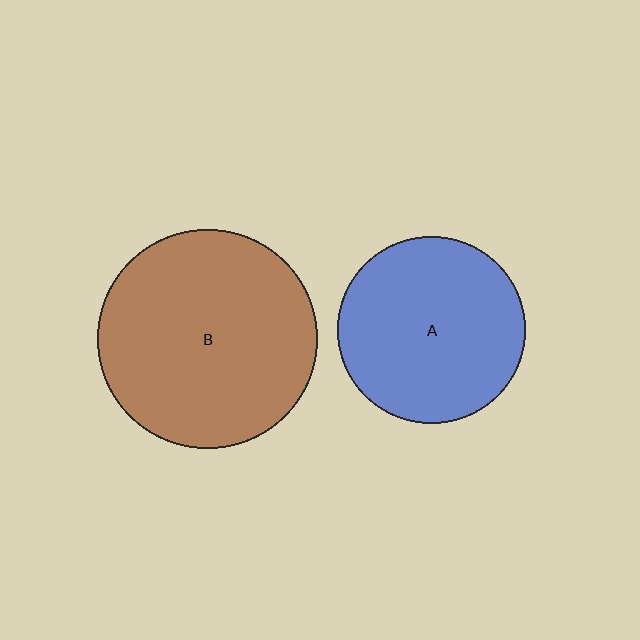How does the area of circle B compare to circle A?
Approximately 1.4 times.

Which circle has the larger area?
Circle B (brown).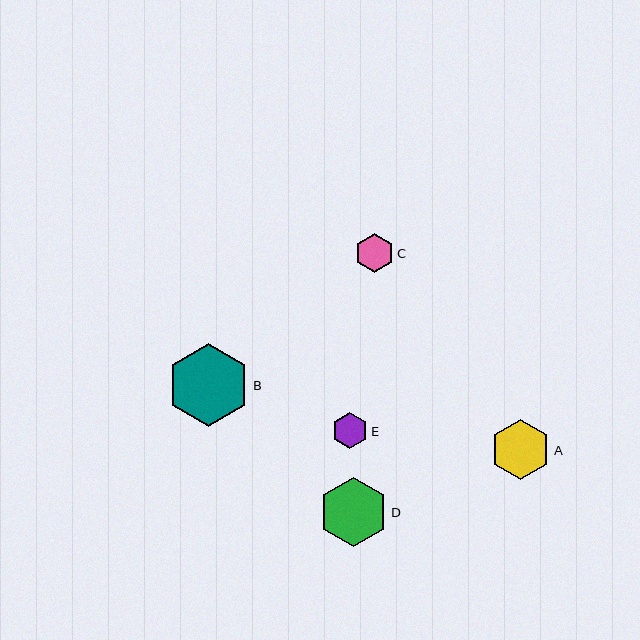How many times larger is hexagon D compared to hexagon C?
Hexagon D is approximately 1.8 times the size of hexagon C.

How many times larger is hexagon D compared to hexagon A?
Hexagon D is approximately 1.1 times the size of hexagon A.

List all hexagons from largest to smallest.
From largest to smallest: B, D, A, C, E.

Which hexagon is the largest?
Hexagon B is the largest with a size of approximately 83 pixels.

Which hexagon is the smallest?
Hexagon E is the smallest with a size of approximately 36 pixels.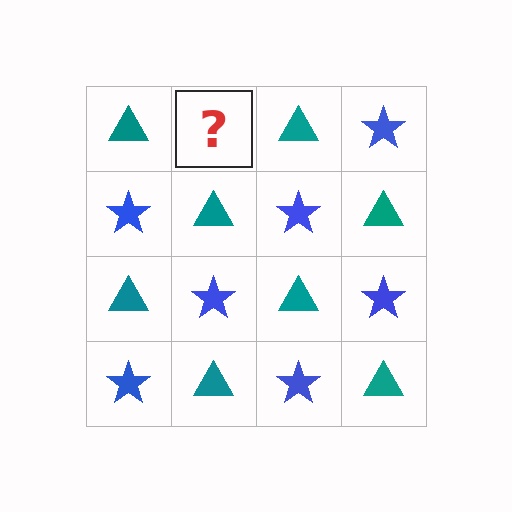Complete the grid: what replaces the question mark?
The question mark should be replaced with a blue star.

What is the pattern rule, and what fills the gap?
The rule is that it alternates teal triangle and blue star in a checkerboard pattern. The gap should be filled with a blue star.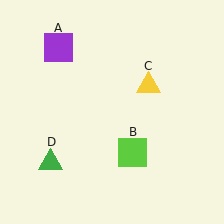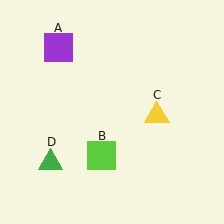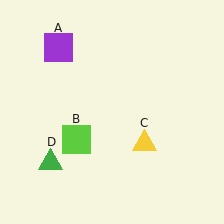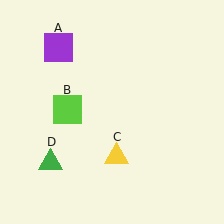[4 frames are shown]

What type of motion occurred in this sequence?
The lime square (object B), yellow triangle (object C) rotated clockwise around the center of the scene.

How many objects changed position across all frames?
2 objects changed position: lime square (object B), yellow triangle (object C).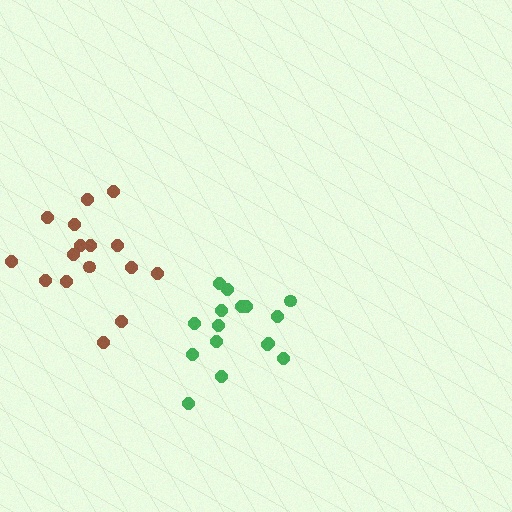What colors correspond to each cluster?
The clusters are colored: brown, green.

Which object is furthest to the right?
The green cluster is rightmost.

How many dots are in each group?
Group 1: 16 dots, Group 2: 16 dots (32 total).